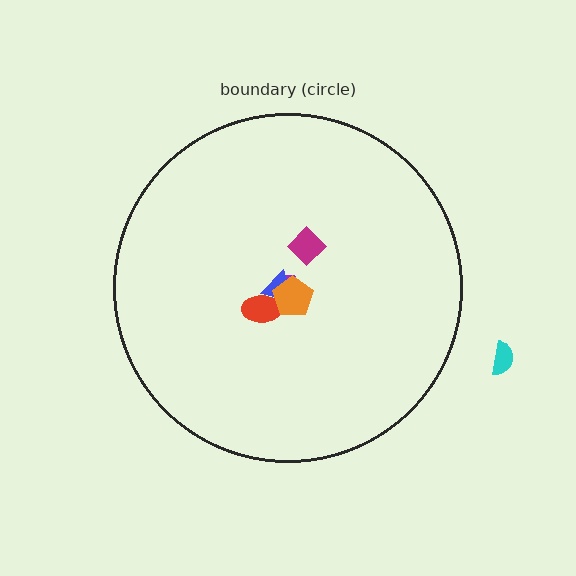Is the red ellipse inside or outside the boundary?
Inside.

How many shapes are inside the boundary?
5 inside, 1 outside.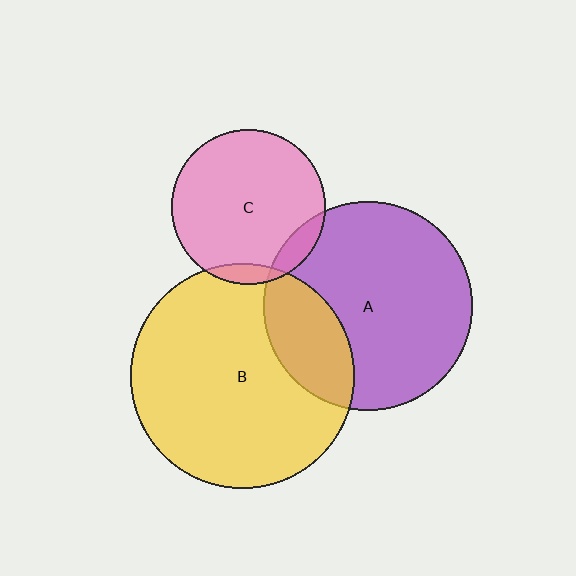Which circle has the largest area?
Circle B (yellow).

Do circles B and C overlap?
Yes.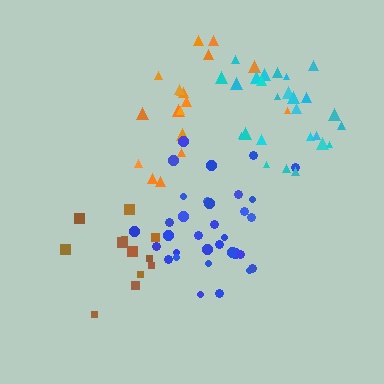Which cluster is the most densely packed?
Blue.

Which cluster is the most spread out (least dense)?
Brown.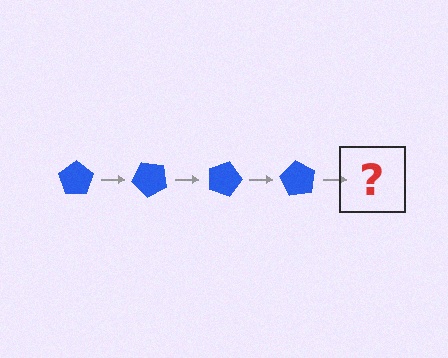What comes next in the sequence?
The next element should be a blue pentagon rotated 180 degrees.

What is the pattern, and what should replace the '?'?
The pattern is that the pentagon rotates 45 degrees each step. The '?' should be a blue pentagon rotated 180 degrees.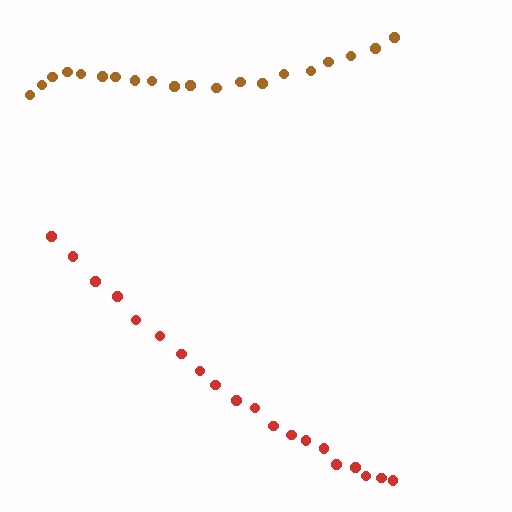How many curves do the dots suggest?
There are 2 distinct paths.